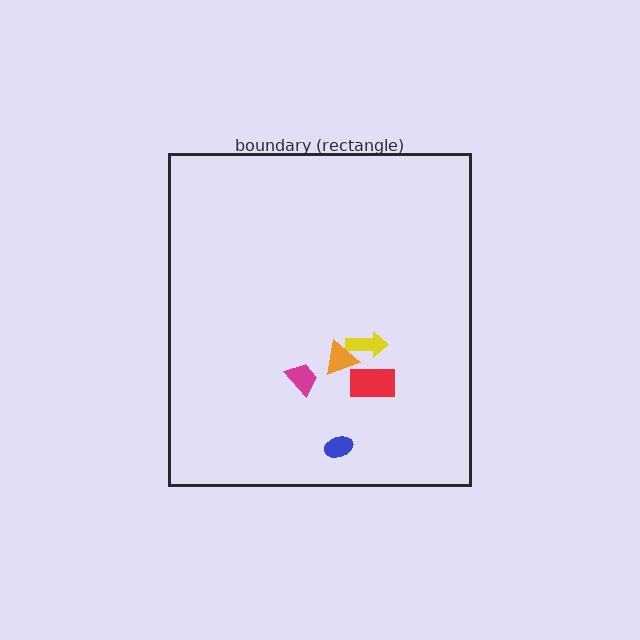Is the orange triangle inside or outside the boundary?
Inside.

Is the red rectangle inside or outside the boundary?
Inside.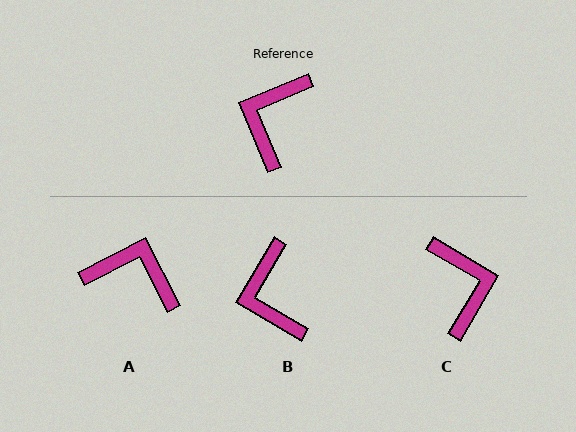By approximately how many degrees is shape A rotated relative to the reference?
Approximately 86 degrees clockwise.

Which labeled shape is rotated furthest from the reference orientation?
C, about 143 degrees away.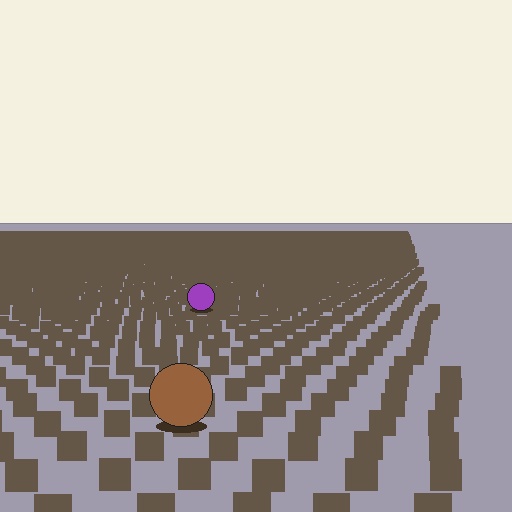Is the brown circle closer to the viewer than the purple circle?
Yes. The brown circle is closer — you can tell from the texture gradient: the ground texture is coarser near it.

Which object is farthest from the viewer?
The purple circle is farthest from the viewer. It appears smaller and the ground texture around it is denser.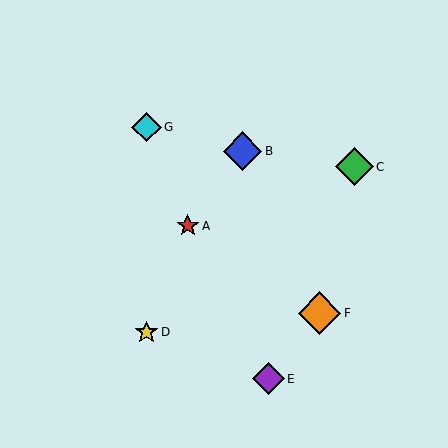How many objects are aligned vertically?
2 objects (D, G) are aligned vertically.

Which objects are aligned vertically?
Objects D, G are aligned vertically.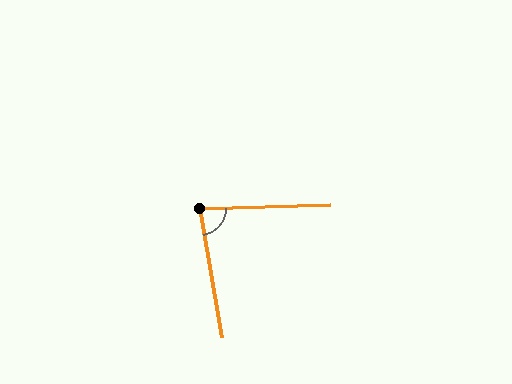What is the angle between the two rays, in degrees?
Approximately 82 degrees.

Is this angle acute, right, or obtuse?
It is acute.